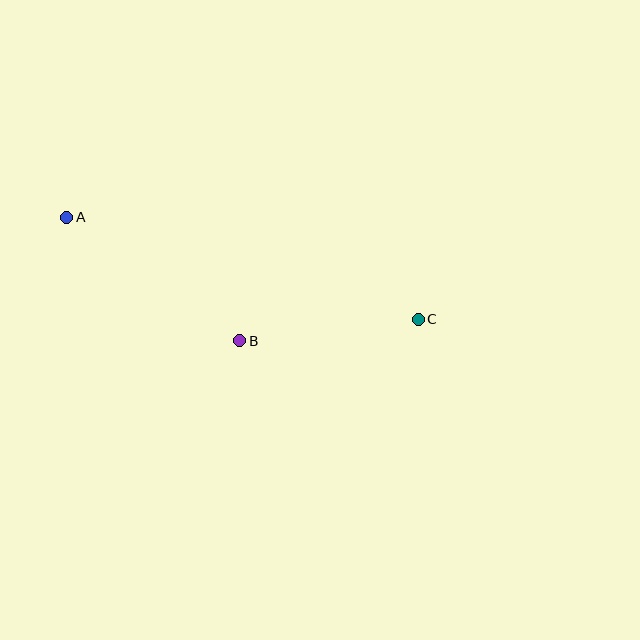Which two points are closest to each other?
Points B and C are closest to each other.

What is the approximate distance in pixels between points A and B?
The distance between A and B is approximately 213 pixels.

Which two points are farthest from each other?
Points A and C are farthest from each other.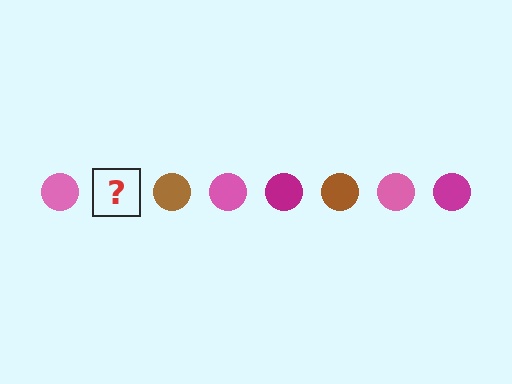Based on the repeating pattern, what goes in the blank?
The blank should be a magenta circle.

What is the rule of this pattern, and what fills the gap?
The rule is that the pattern cycles through pink, magenta, brown circles. The gap should be filled with a magenta circle.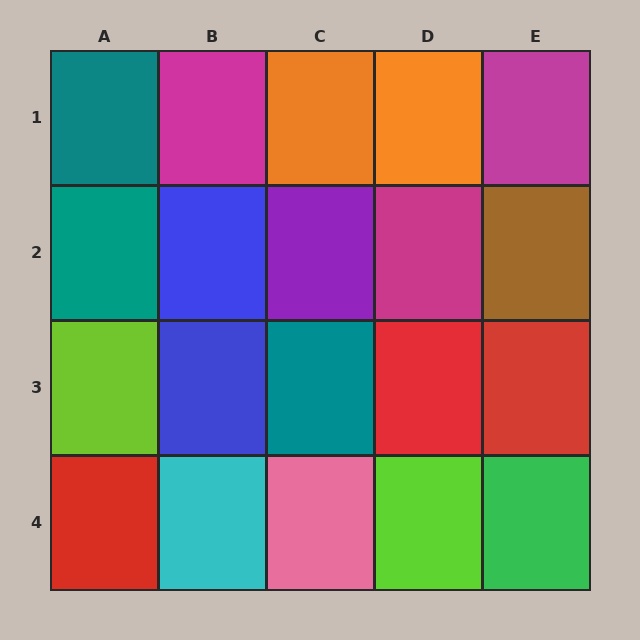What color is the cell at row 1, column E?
Magenta.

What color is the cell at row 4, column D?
Lime.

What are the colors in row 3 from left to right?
Lime, blue, teal, red, red.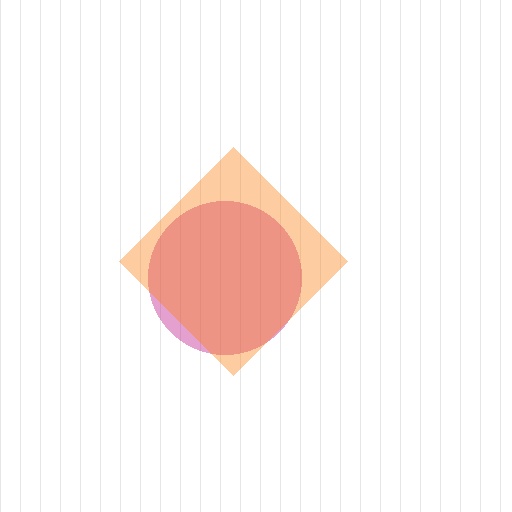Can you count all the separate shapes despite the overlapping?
Yes, there are 2 separate shapes.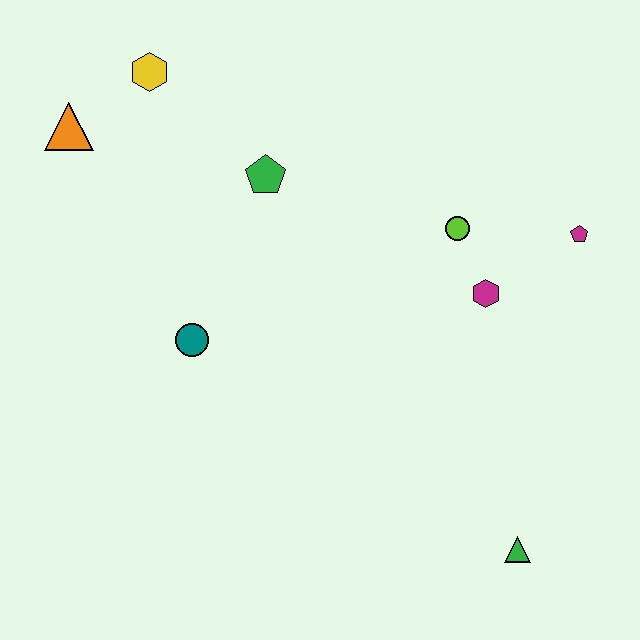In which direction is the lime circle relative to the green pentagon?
The lime circle is to the right of the green pentagon.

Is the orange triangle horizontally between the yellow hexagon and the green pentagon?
No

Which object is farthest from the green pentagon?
The green triangle is farthest from the green pentagon.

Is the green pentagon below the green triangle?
No